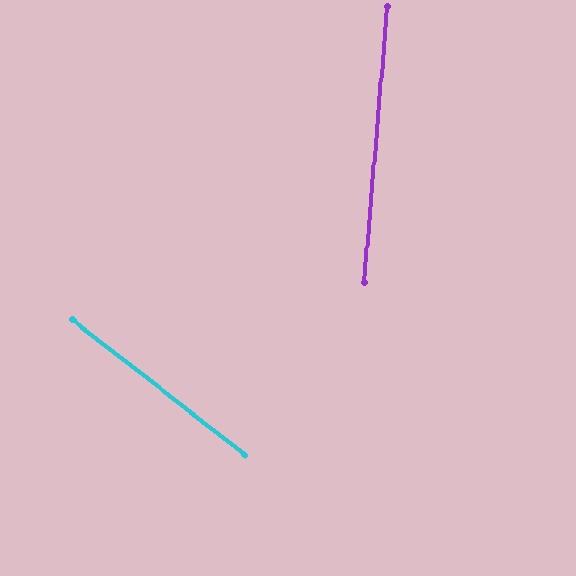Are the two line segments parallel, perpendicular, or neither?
Neither parallel nor perpendicular — they differ by about 57°.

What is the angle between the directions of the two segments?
Approximately 57 degrees.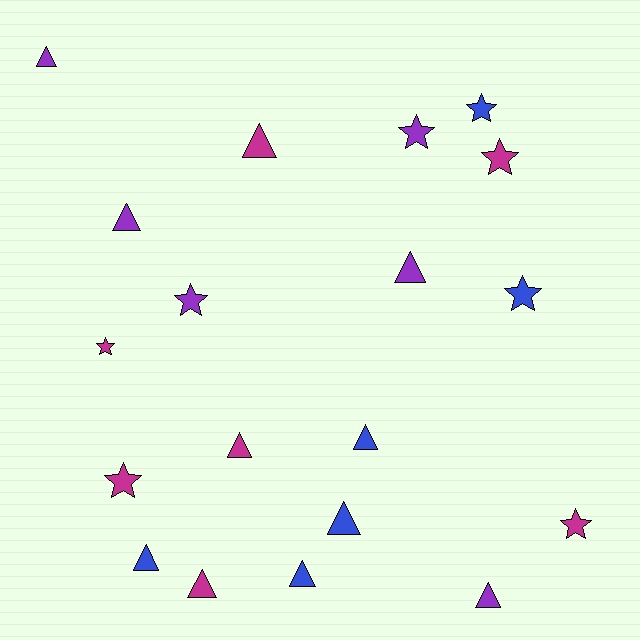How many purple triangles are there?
There are 4 purple triangles.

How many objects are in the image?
There are 19 objects.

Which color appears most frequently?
Magenta, with 7 objects.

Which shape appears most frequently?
Triangle, with 11 objects.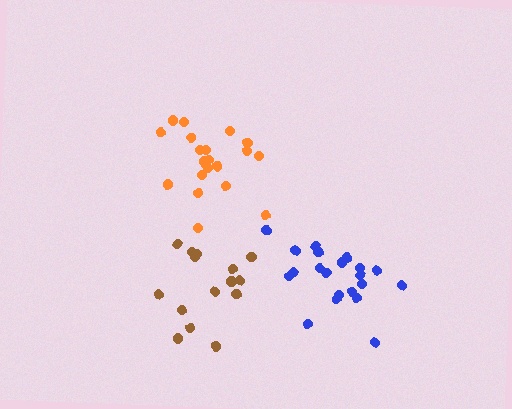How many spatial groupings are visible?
There are 3 spatial groupings.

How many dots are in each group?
Group 1: 15 dots, Group 2: 21 dots, Group 3: 21 dots (57 total).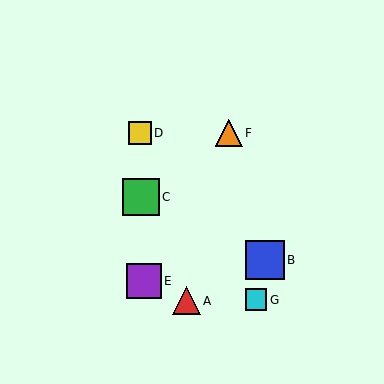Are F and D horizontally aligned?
Yes, both are at y≈133.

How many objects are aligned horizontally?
2 objects (D, F) are aligned horizontally.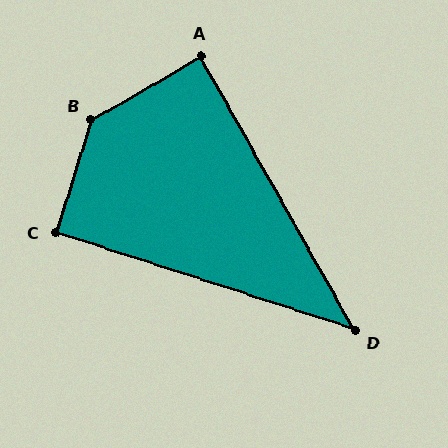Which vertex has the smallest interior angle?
D, at approximately 43 degrees.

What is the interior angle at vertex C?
Approximately 91 degrees (approximately right).